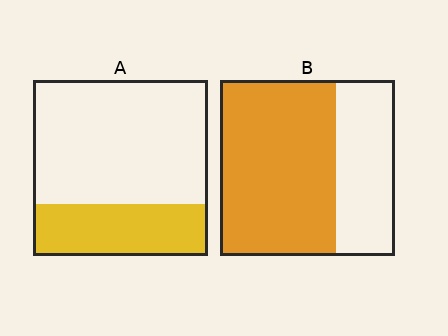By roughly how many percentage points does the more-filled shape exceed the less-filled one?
By roughly 35 percentage points (B over A).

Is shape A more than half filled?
No.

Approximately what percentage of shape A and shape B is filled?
A is approximately 30% and B is approximately 65%.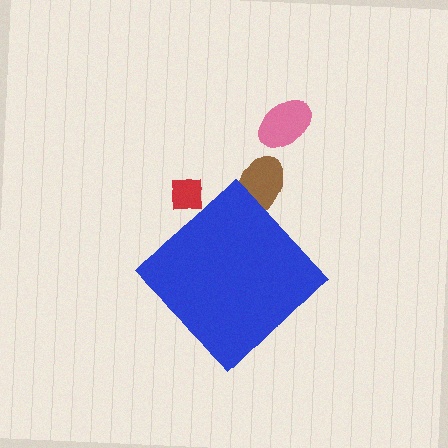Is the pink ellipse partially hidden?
No, the pink ellipse is fully visible.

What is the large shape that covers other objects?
A blue diamond.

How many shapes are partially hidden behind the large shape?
2 shapes are partially hidden.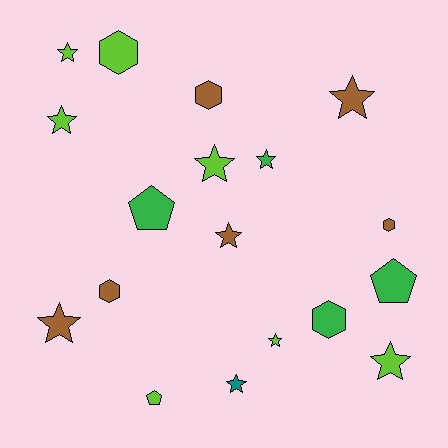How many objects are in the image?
There are 18 objects.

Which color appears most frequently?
Lime, with 7 objects.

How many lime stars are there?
There are 5 lime stars.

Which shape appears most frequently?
Star, with 10 objects.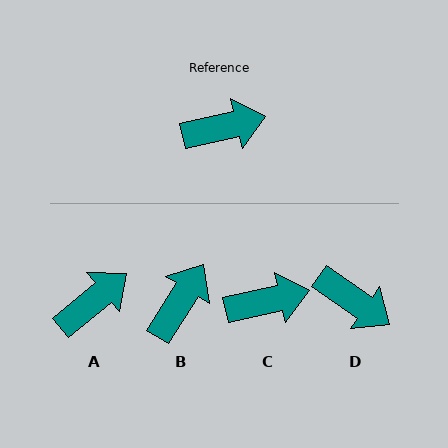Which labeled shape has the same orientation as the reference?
C.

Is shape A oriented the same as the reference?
No, it is off by about 27 degrees.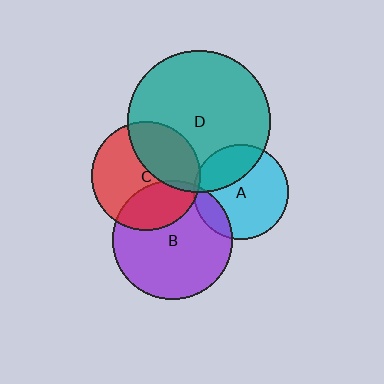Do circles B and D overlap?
Yes.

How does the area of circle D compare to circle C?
Approximately 1.7 times.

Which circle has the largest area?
Circle D (teal).